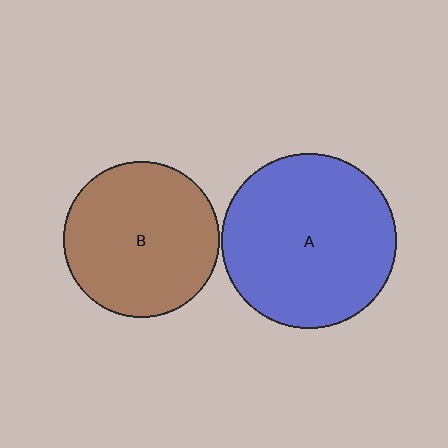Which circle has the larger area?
Circle A (blue).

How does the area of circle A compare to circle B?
Approximately 1.3 times.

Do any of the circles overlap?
No, none of the circles overlap.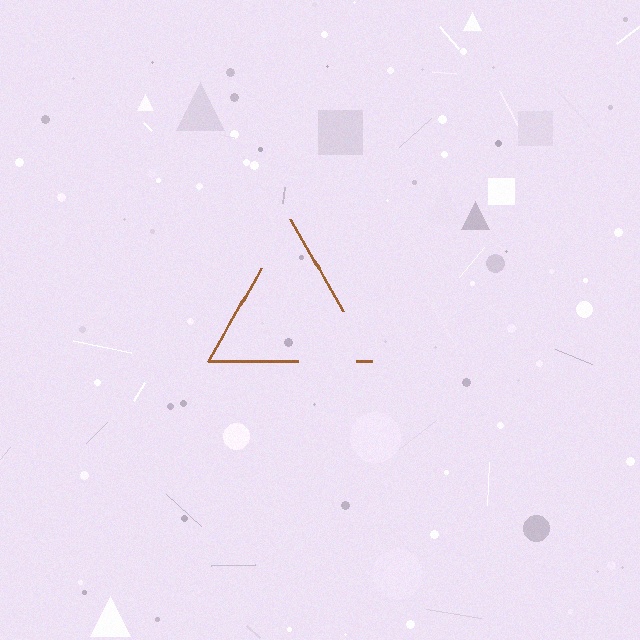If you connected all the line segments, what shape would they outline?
They would outline a triangle.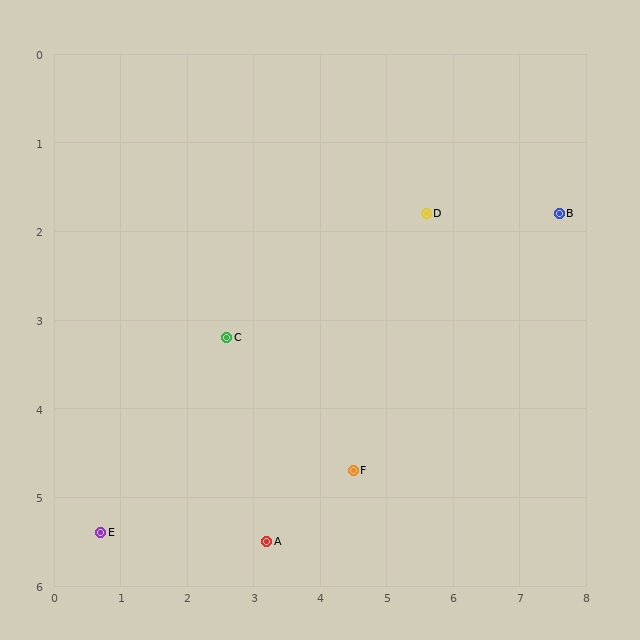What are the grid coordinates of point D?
Point D is at approximately (5.6, 1.8).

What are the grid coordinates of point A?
Point A is at approximately (3.2, 5.5).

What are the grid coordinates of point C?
Point C is at approximately (2.6, 3.2).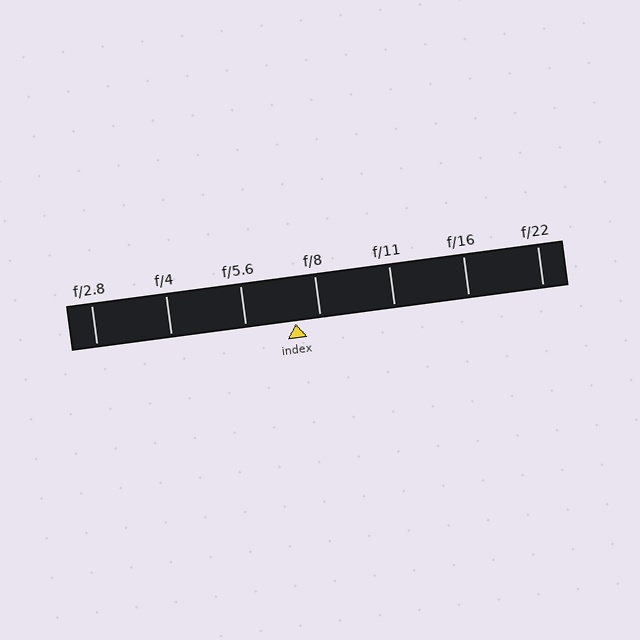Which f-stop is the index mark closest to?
The index mark is closest to f/8.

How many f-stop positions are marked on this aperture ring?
There are 7 f-stop positions marked.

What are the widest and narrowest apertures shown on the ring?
The widest aperture shown is f/2.8 and the narrowest is f/22.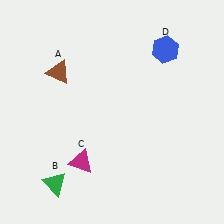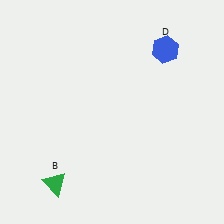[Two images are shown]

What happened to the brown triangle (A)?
The brown triangle (A) was removed in Image 2. It was in the top-left area of Image 1.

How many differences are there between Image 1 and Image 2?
There are 2 differences between the two images.